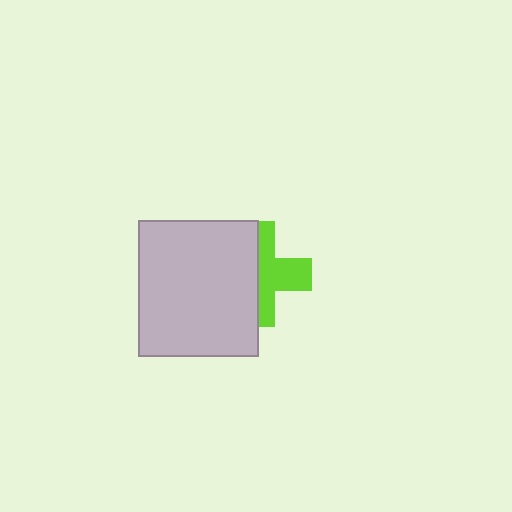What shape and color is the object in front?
The object in front is a light gray rectangle.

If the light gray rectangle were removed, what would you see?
You would see the complete lime cross.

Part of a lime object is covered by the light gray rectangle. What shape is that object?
It is a cross.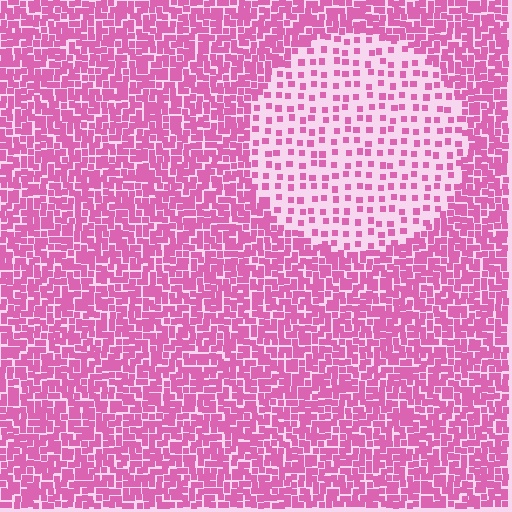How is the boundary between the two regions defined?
The boundary is defined by a change in element density (approximately 2.8x ratio). All elements are the same color, size, and shape.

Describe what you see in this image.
The image contains small pink elements arranged at two different densities. A circle-shaped region is visible where the elements are less densely packed than the surrounding area.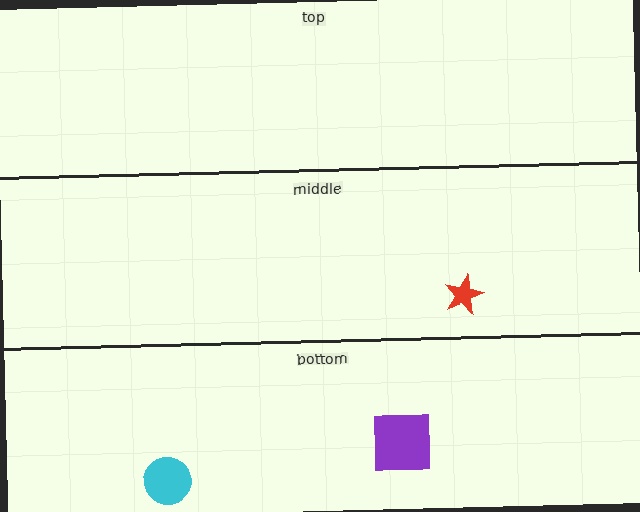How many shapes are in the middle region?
1.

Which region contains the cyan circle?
The bottom region.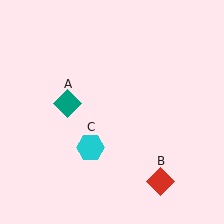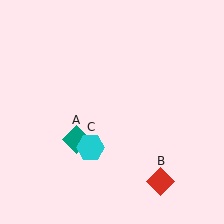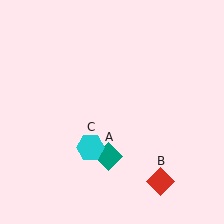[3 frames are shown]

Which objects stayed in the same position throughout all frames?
Red diamond (object B) and cyan hexagon (object C) remained stationary.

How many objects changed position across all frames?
1 object changed position: teal diamond (object A).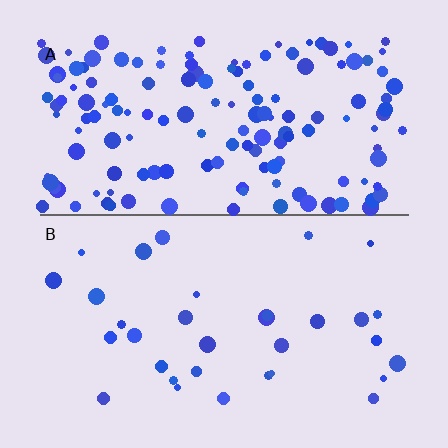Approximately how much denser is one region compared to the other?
Approximately 4.4× — region A over region B.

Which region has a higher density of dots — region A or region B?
A (the top).